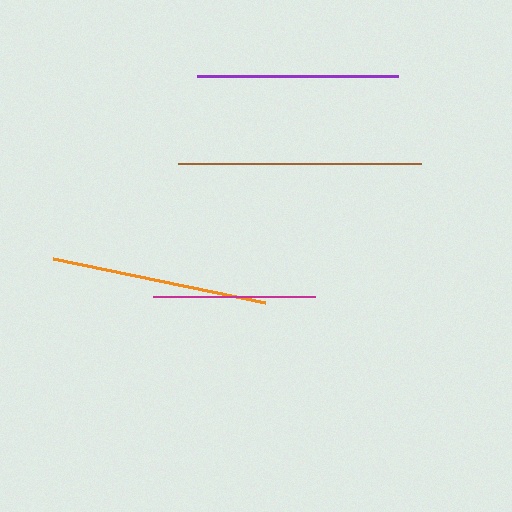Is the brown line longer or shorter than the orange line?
The brown line is longer than the orange line.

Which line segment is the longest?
The brown line is the longest at approximately 243 pixels.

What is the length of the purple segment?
The purple segment is approximately 202 pixels long.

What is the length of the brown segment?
The brown segment is approximately 243 pixels long.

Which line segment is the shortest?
The magenta line is the shortest at approximately 162 pixels.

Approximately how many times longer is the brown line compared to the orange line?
The brown line is approximately 1.1 times the length of the orange line.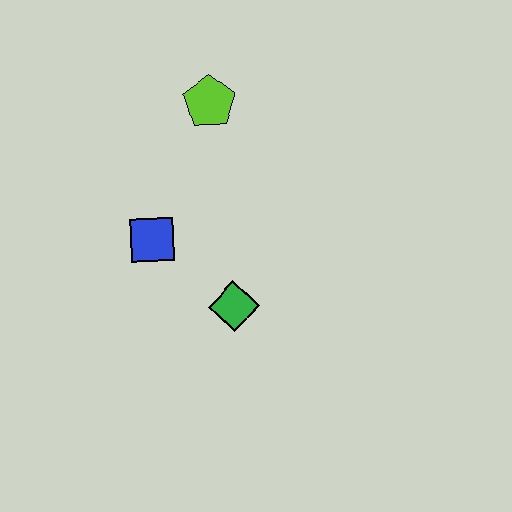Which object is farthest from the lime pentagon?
The green diamond is farthest from the lime pentagon.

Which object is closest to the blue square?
The green diamond is closest to the blue square.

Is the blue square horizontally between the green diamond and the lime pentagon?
No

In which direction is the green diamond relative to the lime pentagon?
The green diamond is below the lime pentagon.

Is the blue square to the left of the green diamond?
Yes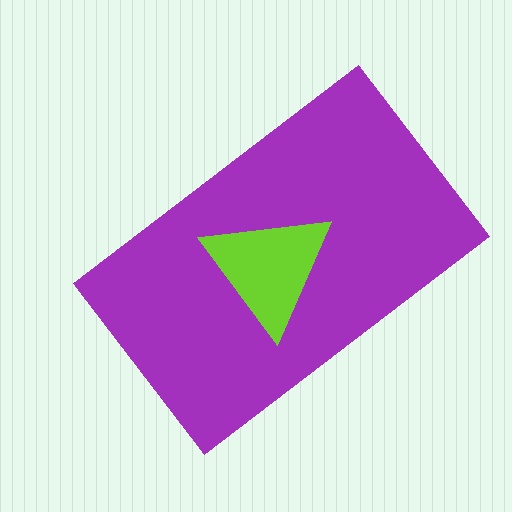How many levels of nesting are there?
2.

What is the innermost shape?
The lime triangle.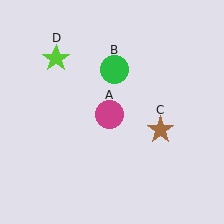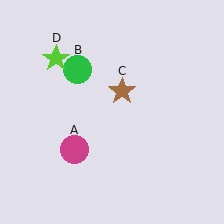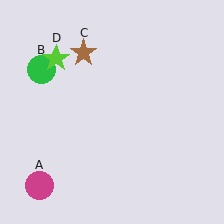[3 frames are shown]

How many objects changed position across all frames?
3 objects changed position: magenta circle (object A), green circle (object B), brown star (object C).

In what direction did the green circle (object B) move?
The green circle (object B) moved left.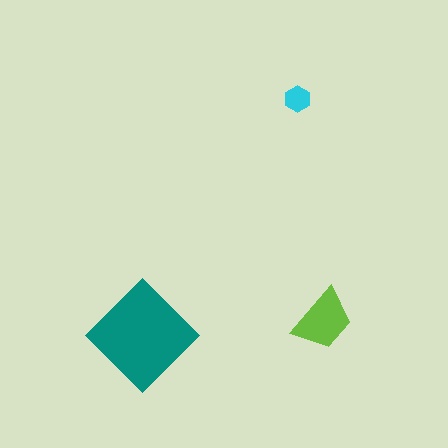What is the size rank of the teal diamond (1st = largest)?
1st.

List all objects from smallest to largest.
The cyan hexagon, the lime trapezoid, the teal diamond.